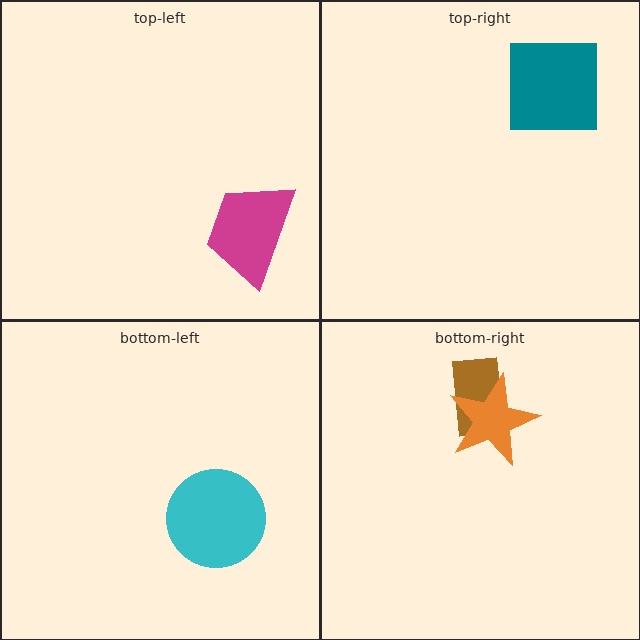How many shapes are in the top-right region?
1.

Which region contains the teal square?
The top-right region.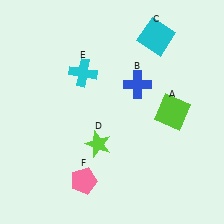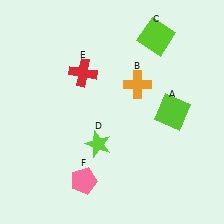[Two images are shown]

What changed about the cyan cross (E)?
In Image 1, E is cyan. In Image 2, it changed to red.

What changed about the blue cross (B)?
In Image 1, B is blue. In Image 2, it changed to orange.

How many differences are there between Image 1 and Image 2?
There are 3 differences between the two images.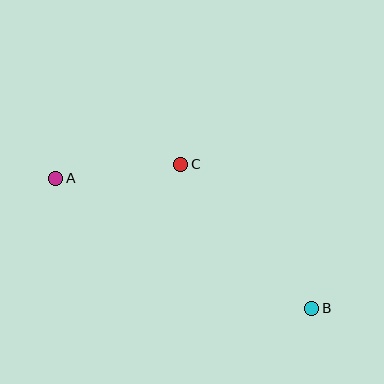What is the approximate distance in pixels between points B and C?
The distance between B and C is approximately 194 pixels.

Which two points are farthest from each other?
Points A and B are farthest from each other.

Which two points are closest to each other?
Points A and C are closest to each other.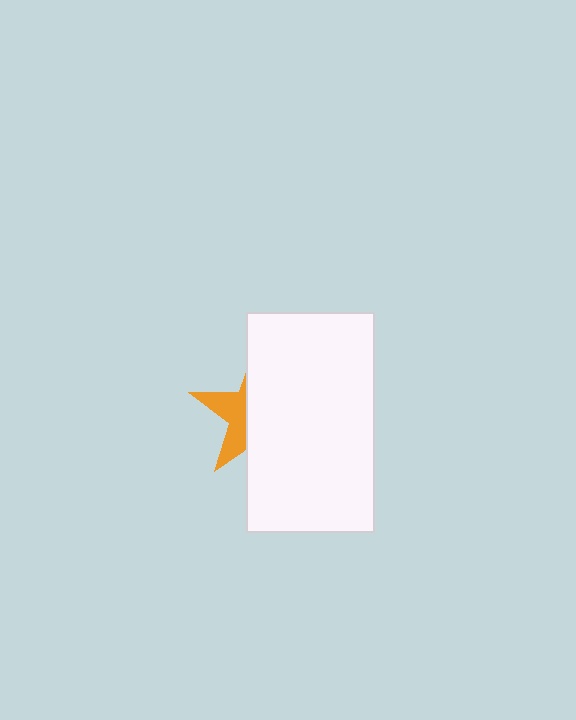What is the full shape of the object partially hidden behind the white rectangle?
The partially hidden object is an orange star.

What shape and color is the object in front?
The object in front is a white rectangle.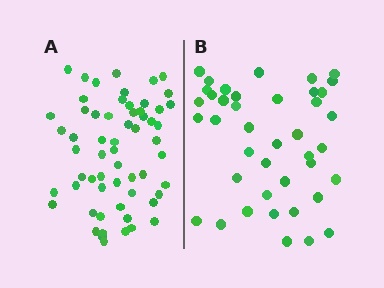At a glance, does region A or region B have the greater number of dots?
Region A (the left region) has more dots.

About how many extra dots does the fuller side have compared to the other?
Region A has approximately 20 more dots than region B.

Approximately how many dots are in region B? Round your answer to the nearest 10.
About 40 dots. (The exact count is 41, which rounds to 40.)